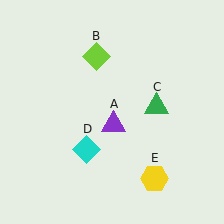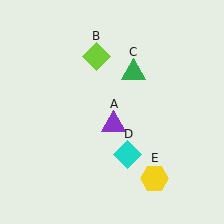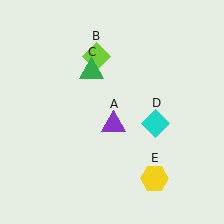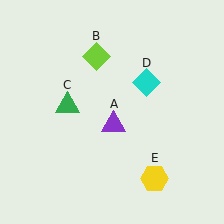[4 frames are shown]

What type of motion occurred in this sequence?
The green triangle (object C), cyan diamond (object D) rotated counterclockwise around the center of the scene.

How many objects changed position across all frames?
2 objects changed position: green triangle (object C), cyan diamond (object D).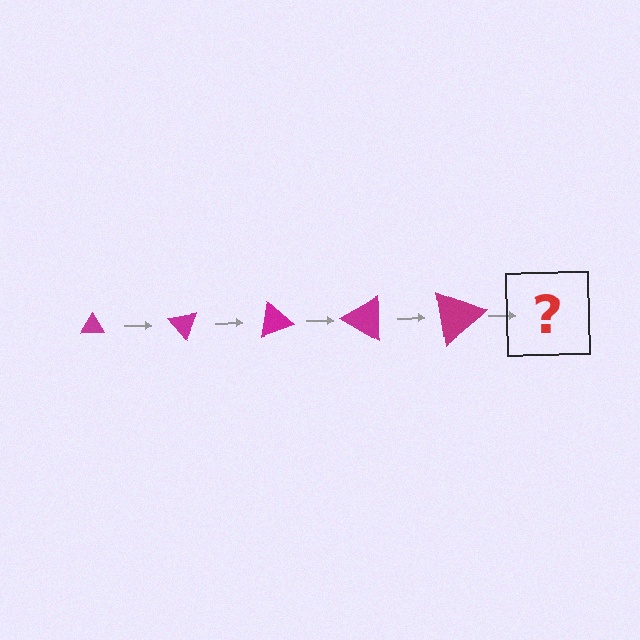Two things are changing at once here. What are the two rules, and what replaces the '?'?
The two rules are that the triangle grows larger each step and it rotates 50 degrees each step. The '?' should be a triangle, larger than the previous one and rotated 250 degrees from the start.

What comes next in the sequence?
The next element should be a triangle, larger than the previous one and rotated 250 degrees from the start.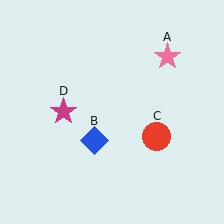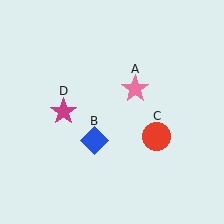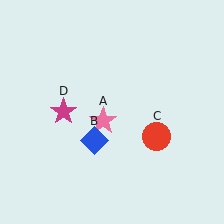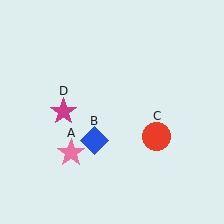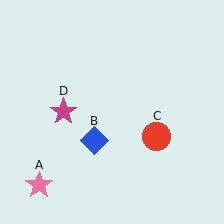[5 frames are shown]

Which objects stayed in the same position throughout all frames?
Blue diamond (object B) and red circle (object C) and magenta star (object D) remained stationary.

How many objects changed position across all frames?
1 object changed position: pink star (object A).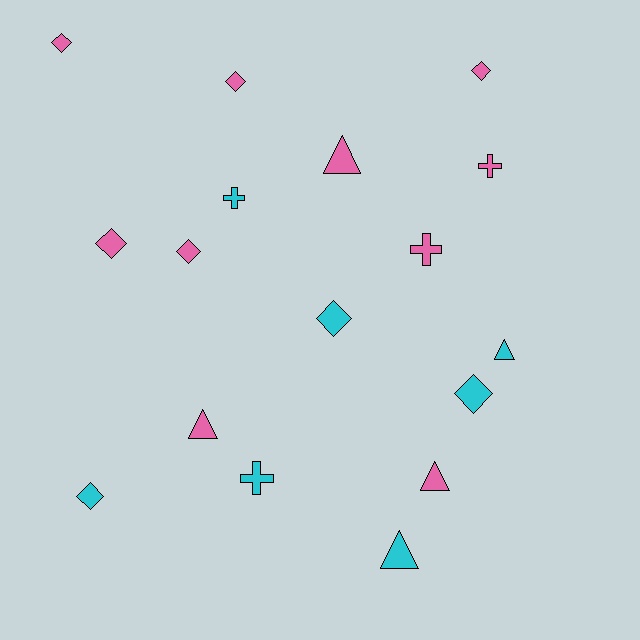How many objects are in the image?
There are 17 objects.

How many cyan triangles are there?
There are 2 cyan triangles.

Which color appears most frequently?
Pink, with 10 objects.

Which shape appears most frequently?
Diamond, with 8 objects.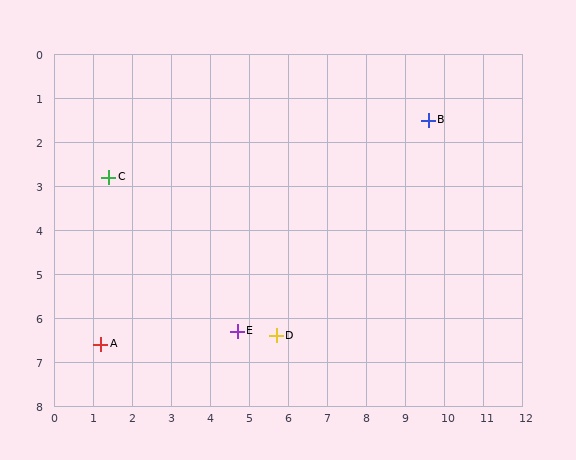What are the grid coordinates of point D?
Point D is at approximately (5.7, 6.4).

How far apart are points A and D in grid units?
Points A and D are about 4.5 grid units apart.